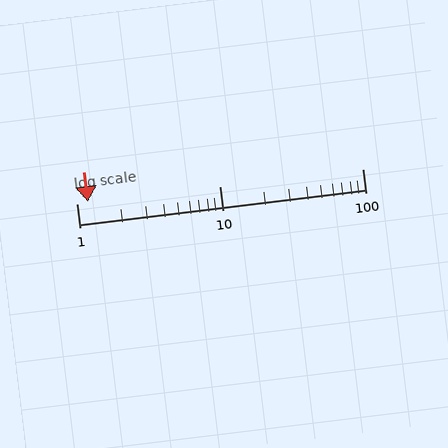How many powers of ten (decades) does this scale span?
The scale spans 2 decades, from 1 to 100.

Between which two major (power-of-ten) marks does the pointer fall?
The pointer is between 1 and 10.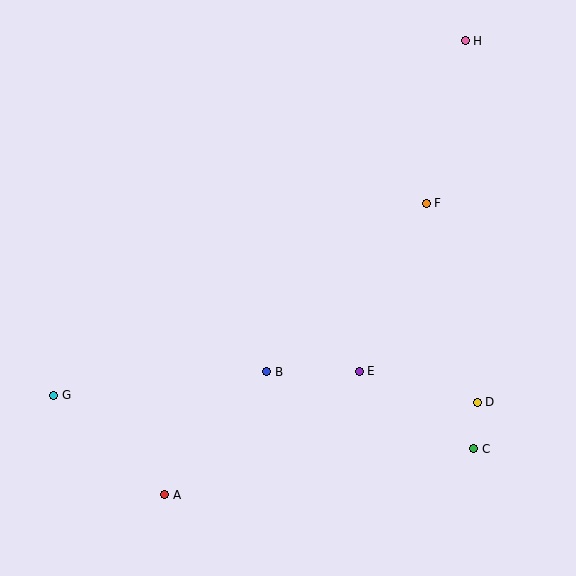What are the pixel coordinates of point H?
Point H is at (465, 41).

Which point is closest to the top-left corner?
Point G is closest to the top-left corner.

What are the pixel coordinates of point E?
Point E is at (359, 371).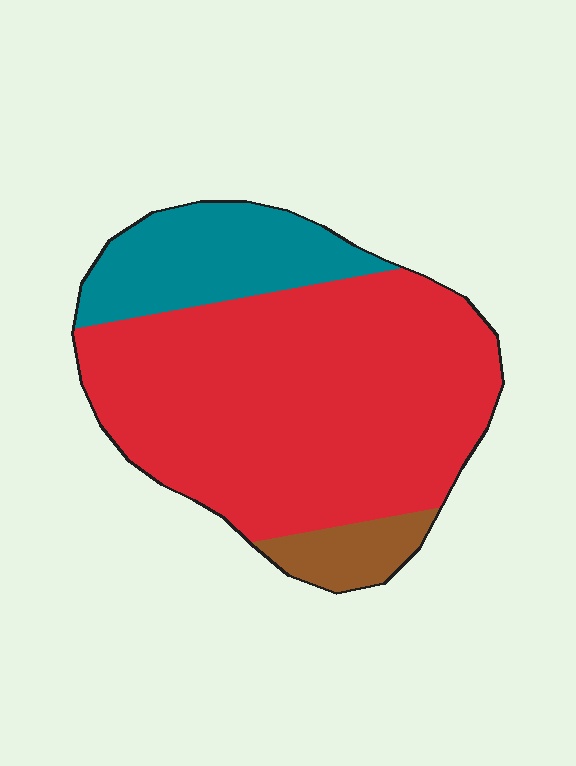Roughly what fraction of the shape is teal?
Teal takes up about one fifth (1/5) of the shape.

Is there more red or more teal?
Red.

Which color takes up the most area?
Red, at roughly 70%.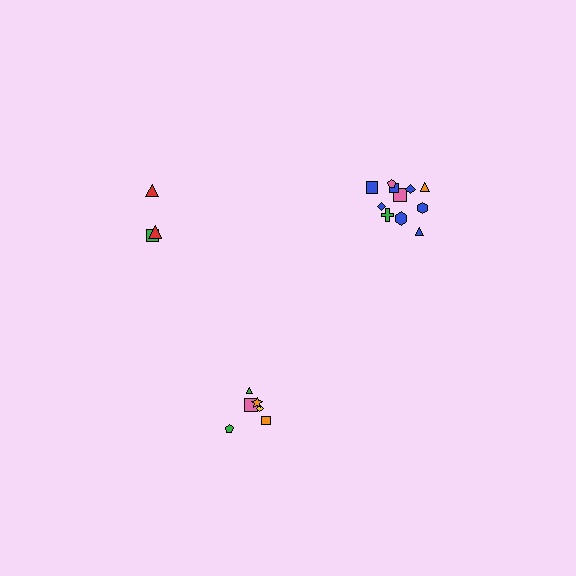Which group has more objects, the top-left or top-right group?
The top-right group.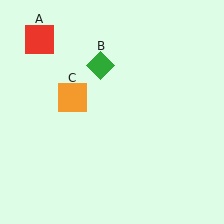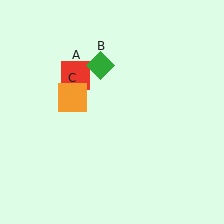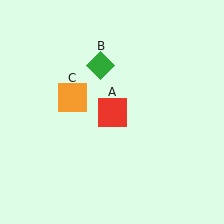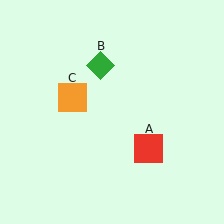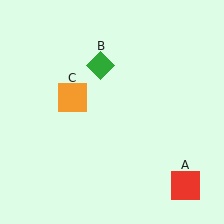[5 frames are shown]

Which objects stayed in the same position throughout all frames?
Green diamond (object B) and orange square (object C) remained stationary.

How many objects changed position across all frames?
1 object changed position: red square (object A).